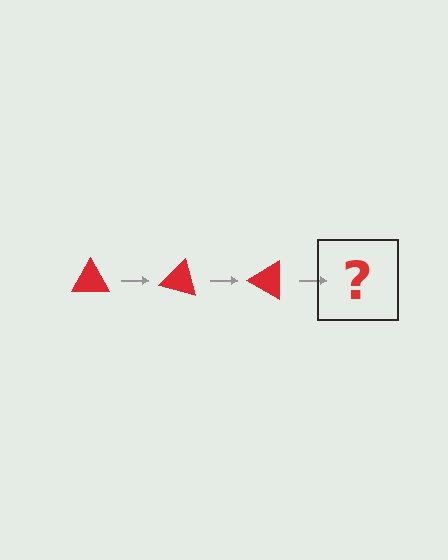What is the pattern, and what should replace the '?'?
The pattern is that the triangle rotates 15 degrees each step. The '?' should be a red triangle rotated 45 degrees.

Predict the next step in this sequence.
The next step is a red triangle rotated 45 degrees.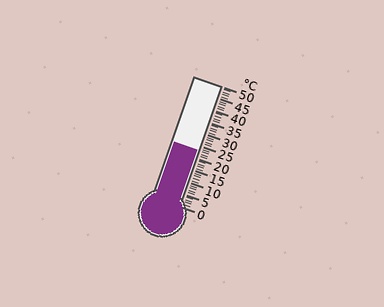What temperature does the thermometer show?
The thermometer shows approximately 23°C.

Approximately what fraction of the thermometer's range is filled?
The thermometer is filled to approximately 45% of its range.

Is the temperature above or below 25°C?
The temperature is below 25°C.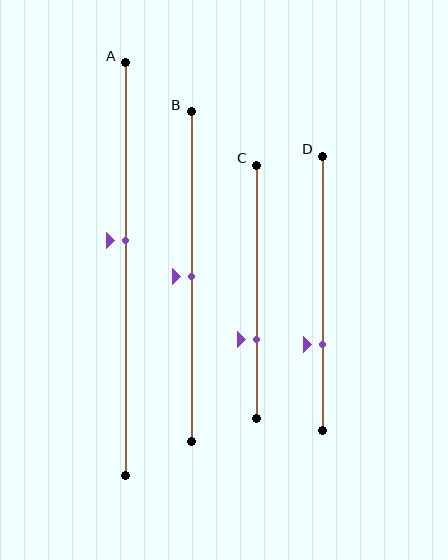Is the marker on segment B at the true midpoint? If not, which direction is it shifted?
Yes, the marker on segment B is at the true midpoint.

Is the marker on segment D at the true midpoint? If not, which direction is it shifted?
No, the marker on segment D is shifted downward by about 19% of the segment length.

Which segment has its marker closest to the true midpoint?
Segment B has its marker closest to the true midpoint.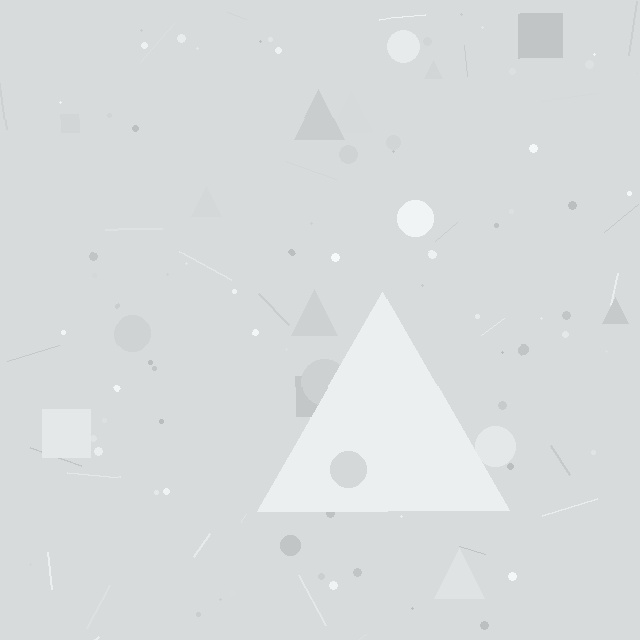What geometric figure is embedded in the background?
A triangle is embedded in the background.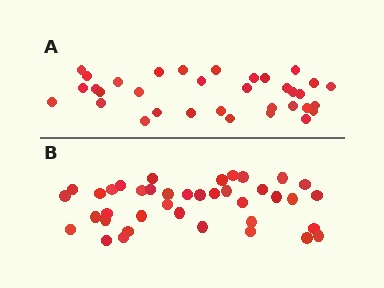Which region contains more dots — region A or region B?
Region B (the bottom region) has more dots.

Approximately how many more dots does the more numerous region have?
Region B has about 5 more dots than region A.